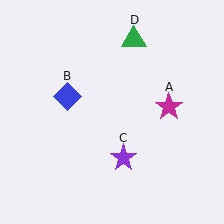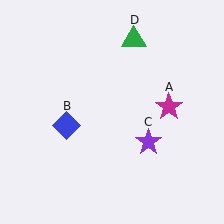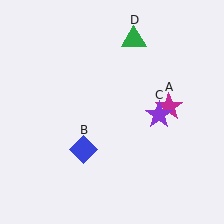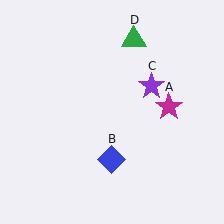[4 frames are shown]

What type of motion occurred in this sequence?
The blue diamond (object B), purple star (object C) rotated counterclockwise around the center of the scene.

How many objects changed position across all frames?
2 objects changed position: blue diamond (object B), purple star (object C).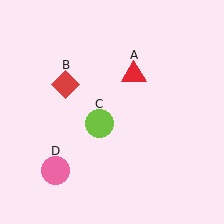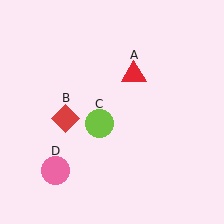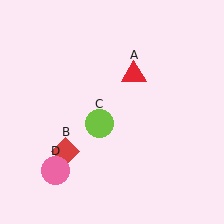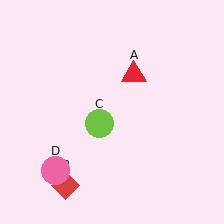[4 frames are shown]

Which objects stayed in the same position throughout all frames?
Red triangle (object A) and lime circle (object C) and pink circle (object D) remained stationary.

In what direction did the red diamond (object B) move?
The red diamond (object B) moved down.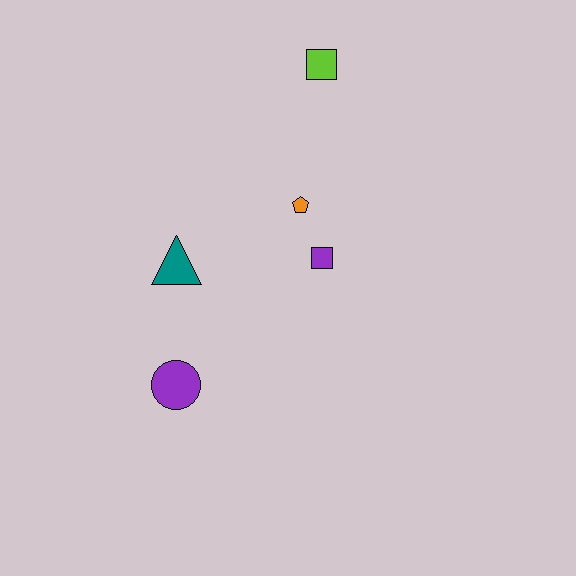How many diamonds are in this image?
There are no diamonds.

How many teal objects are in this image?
There is 1 teal object.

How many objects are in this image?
There are 5 objects.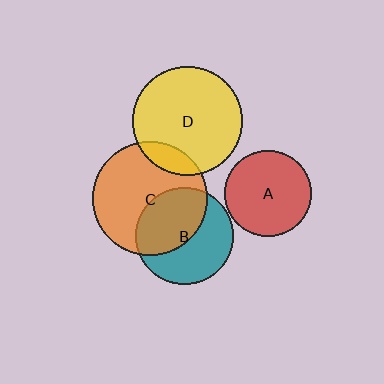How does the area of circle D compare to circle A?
Approximately 1.6 times.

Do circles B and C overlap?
Yes.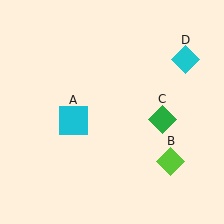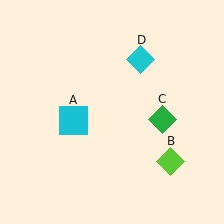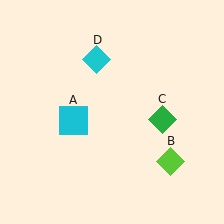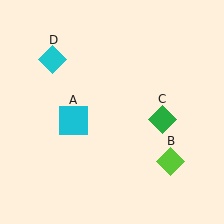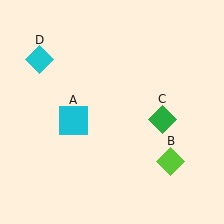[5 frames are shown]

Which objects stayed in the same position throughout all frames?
Cyan square (object A) and lime diamond (object B) and green diamond (object C) remained stationary.